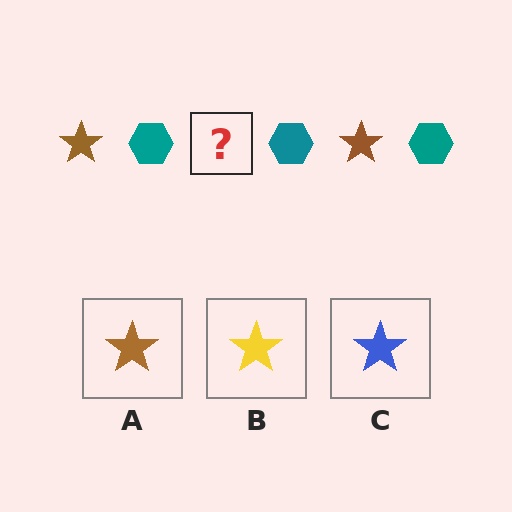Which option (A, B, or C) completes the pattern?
A.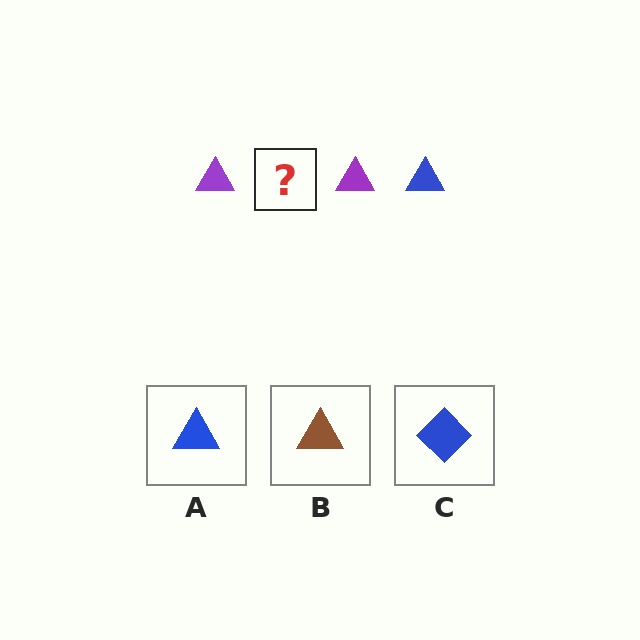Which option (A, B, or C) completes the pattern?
A.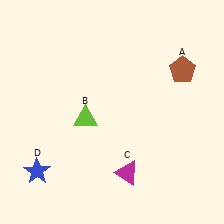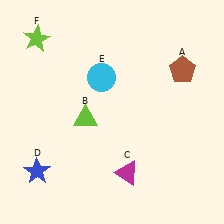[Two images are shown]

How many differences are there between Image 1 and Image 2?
There are 2 differences between the two images.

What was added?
A cyan circle (E), a lime star (F) were added in Image 2.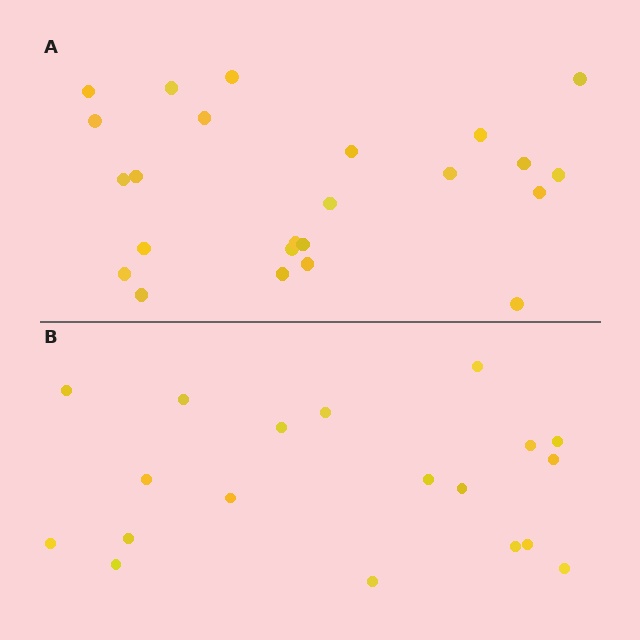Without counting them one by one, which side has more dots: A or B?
Region A (the top region) has more dots.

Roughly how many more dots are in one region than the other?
Region A has about 5 more dots than region B.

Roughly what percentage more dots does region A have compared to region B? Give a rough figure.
About 25% more.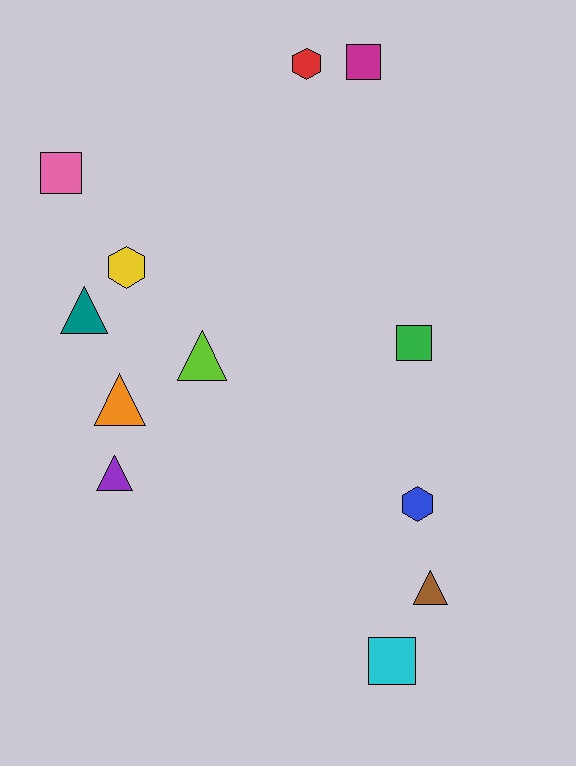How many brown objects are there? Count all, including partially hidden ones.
There is 1 brown object.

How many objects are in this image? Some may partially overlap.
There are 12 objects.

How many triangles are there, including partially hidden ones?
There are 5 triangles.